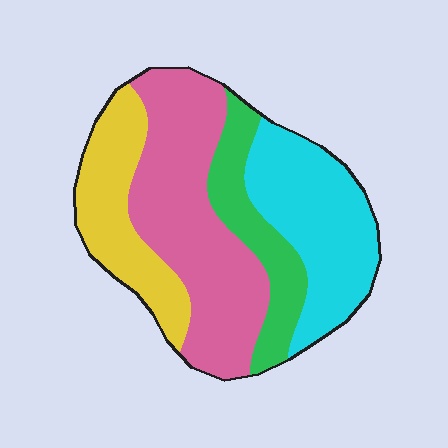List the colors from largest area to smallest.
From largest to smallest: pink, cyan, yellow, green.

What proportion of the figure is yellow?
Yellow covers around 20% of the figure.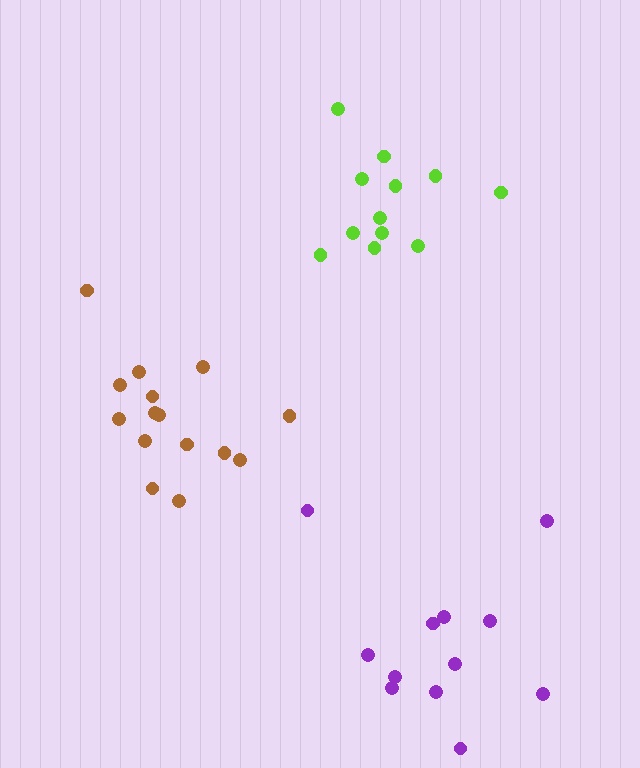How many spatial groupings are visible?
There are 3 spatial groupings.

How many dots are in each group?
Group 1: 15 dots, Group 2: 12 dots, Group 3: 12 dots (39 total).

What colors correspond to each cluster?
The clusters are colored: brown, lime, purple.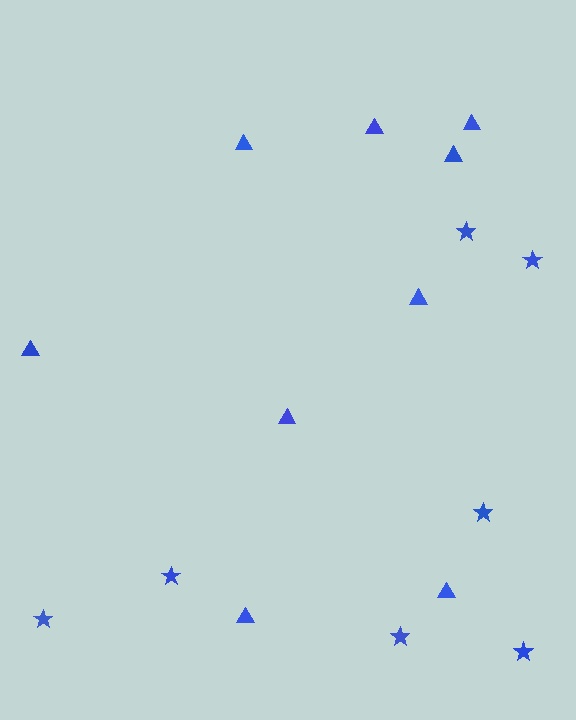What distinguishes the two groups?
There are 2 groups: one group of triangles (9) and one group of stars (7).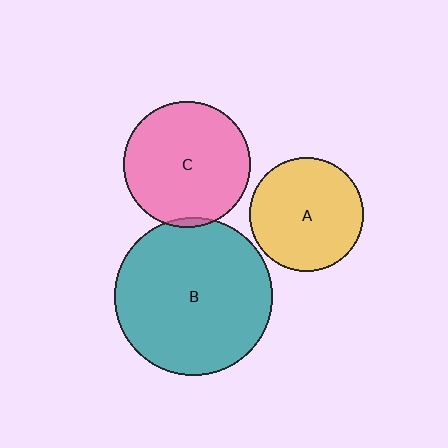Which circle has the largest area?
Circle B (teal).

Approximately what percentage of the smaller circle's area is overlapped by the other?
Approximately 5%.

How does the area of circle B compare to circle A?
Approximately 1.9 times.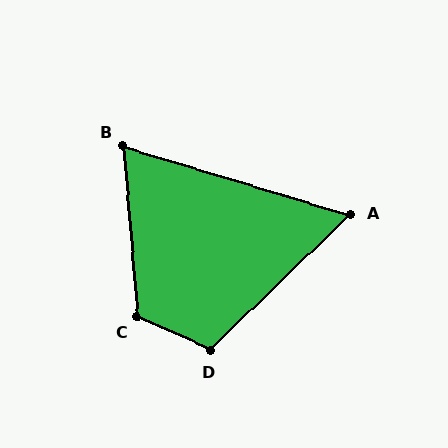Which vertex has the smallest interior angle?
A, at approximately 61 degrees.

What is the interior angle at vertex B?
Approximately 69 degrees (acute).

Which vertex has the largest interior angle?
C, at approximately 119 degrees.